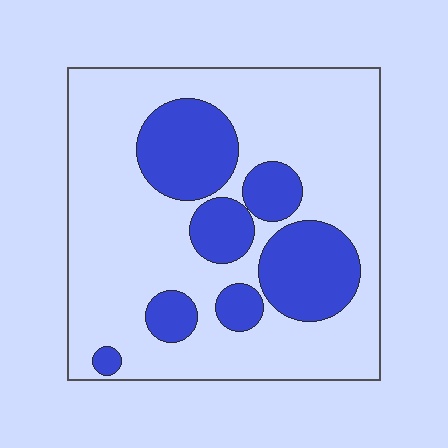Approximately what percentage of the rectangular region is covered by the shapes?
Approximately 30%.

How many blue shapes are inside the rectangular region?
7.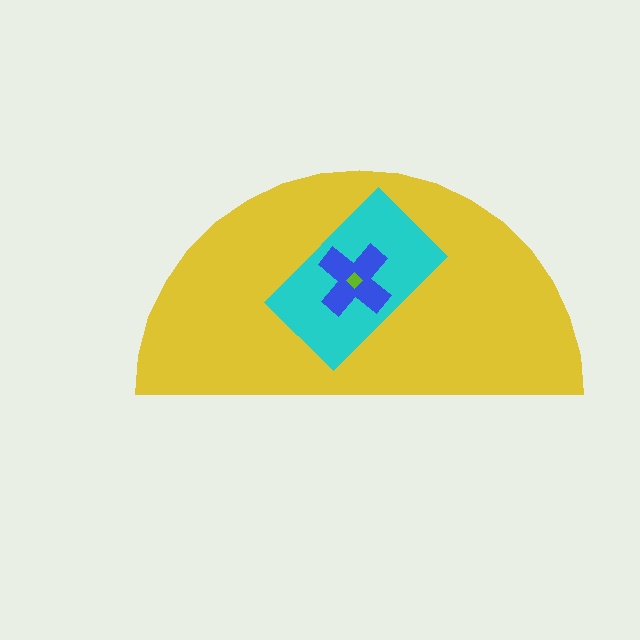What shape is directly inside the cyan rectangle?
The blue cross.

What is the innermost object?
The lime diamond.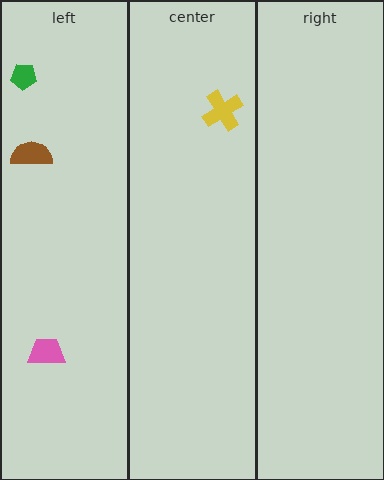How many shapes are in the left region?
3.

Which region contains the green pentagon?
The left region.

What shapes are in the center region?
The yellow cross.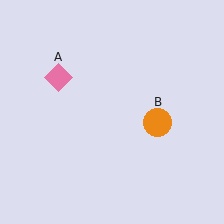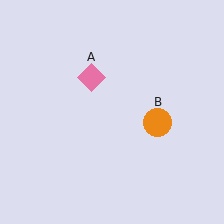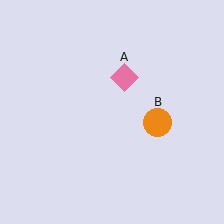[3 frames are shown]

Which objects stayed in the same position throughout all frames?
Orange circle (object B) remained stationary.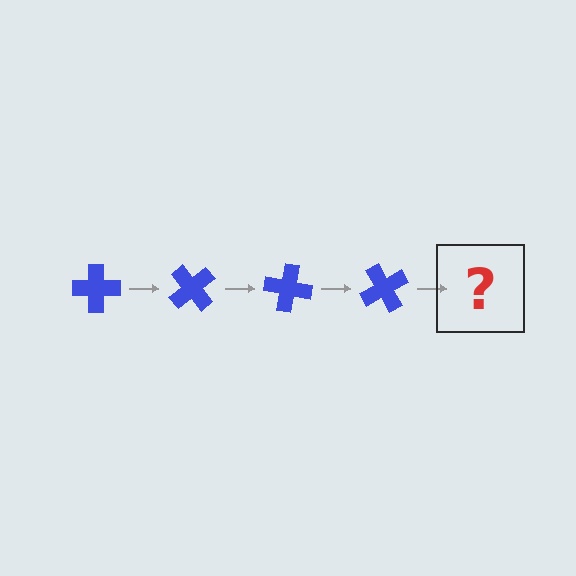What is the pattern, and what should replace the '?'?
The pattern is that the cross rotates 50 degrees each step. The '?' should be a blue cross rotated 200 degrees.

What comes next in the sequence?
The next element should be a blue cross rotated 200 degrees.